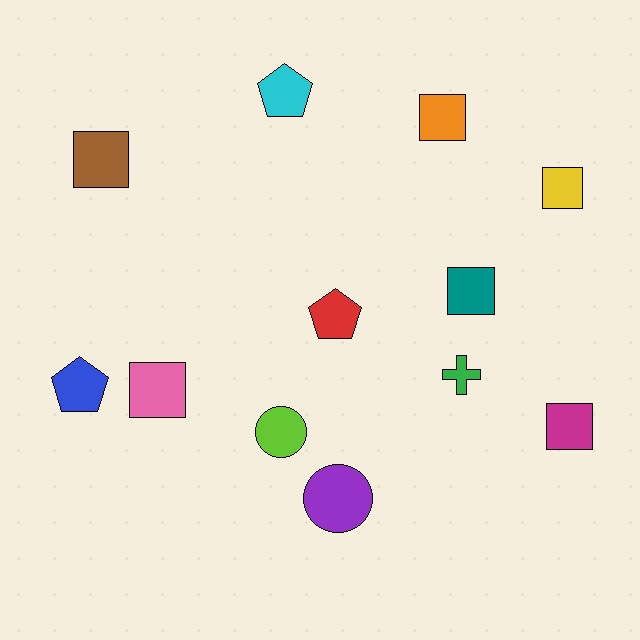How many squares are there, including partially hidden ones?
There are 6 squares.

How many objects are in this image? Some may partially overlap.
There are 12 objects.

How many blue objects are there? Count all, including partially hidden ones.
There is 1 blue object.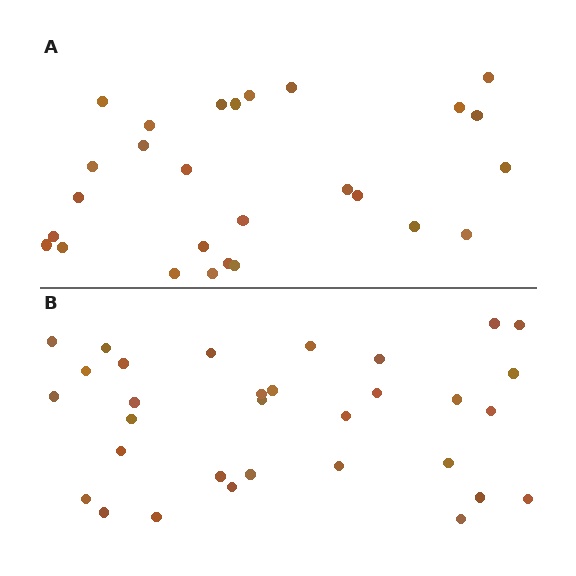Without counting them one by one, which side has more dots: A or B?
Region B (the bottom region) has more dots.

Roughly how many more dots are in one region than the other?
Region B has about 5 more dots than region A.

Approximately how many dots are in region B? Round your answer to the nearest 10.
About 30 dots. (The exact count is 32, which rounds to 30.)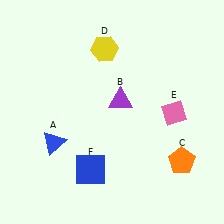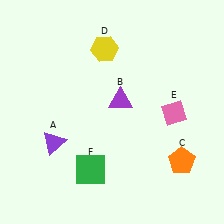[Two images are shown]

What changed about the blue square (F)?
In Image 1, F is blue. In Image 2, it changed to green.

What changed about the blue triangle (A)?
In Image 1, A is blue. In Image 2, it changed to purple.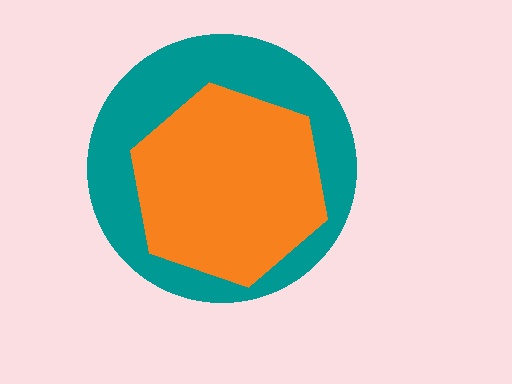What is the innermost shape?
The orange hexagon.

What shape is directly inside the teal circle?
The orange hexagon.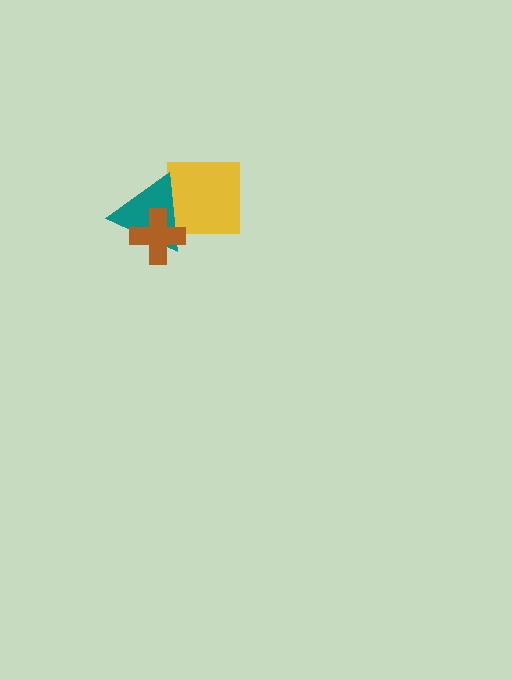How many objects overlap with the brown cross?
1 object overlaps with the brown cross.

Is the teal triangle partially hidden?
Yes, it is partially covered by another shape.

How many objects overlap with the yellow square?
1 object overlaps with the yellow square.